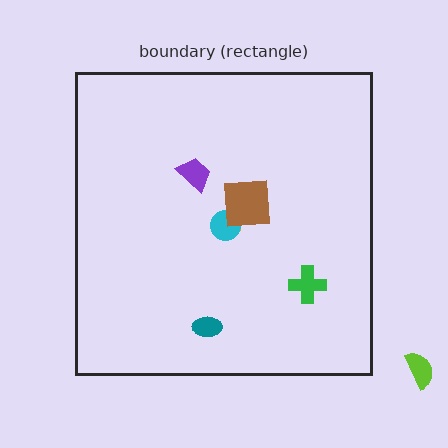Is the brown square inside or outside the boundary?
Inside.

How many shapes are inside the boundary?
6 inside, 1 outside.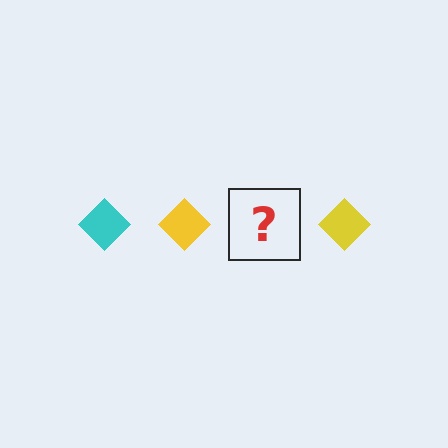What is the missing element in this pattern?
The missing element is a cyan diamond.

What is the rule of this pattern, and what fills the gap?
The rule is that the pattern cycles through cyan, yellow diamonds. The gap should be filled with a cyan diamond.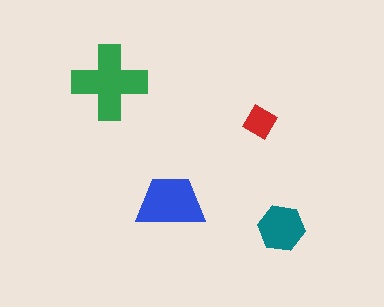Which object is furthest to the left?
The green cross is leftmost.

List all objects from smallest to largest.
The red diamond, the teal hexagon, the blue trapezoid, the green cross.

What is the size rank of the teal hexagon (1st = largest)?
3rd.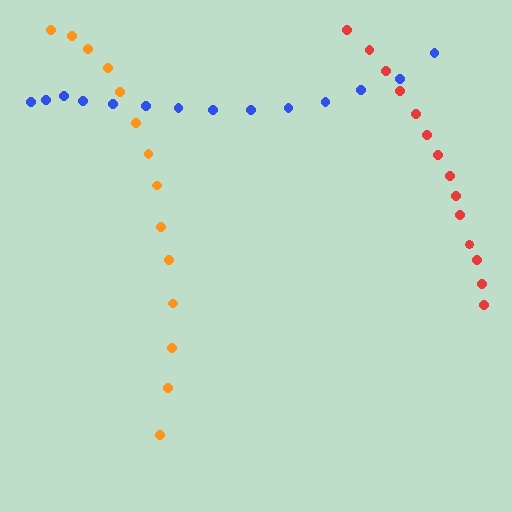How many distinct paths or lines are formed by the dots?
There are 3 distinct paths.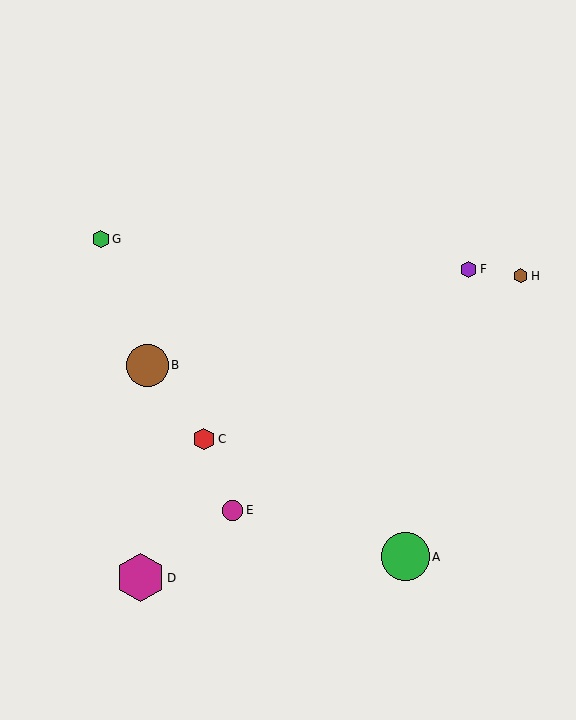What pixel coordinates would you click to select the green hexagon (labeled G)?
Click at (101, 239) to select the green hexagon G.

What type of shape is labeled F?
Shape F is a purple hexagon.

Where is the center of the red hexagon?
The center of the red hexagon is at (204, 439).